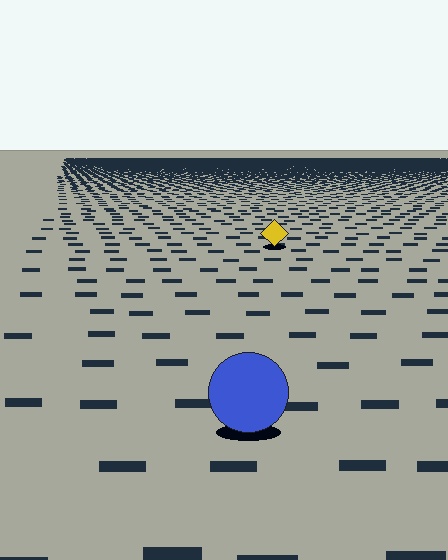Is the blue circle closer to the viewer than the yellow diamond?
Yes. The blue circle is closer — you can tell from the texture gradient: the ground texture is coarser near it.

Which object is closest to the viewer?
The blue circle is closest. The texture marks near it are larger and more spread out.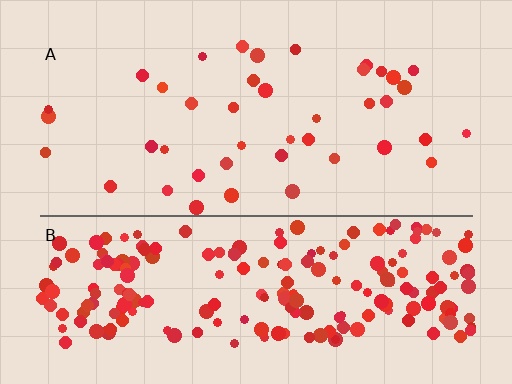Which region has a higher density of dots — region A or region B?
B (the bottom).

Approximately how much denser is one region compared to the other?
Approximately 5.1× — region B over region A.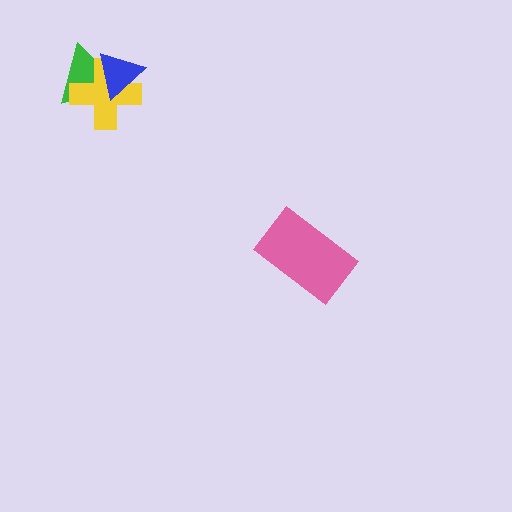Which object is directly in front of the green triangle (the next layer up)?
The yellow cross is directly in front of the green triangle.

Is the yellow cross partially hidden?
Yes, it is partially covered by another shape.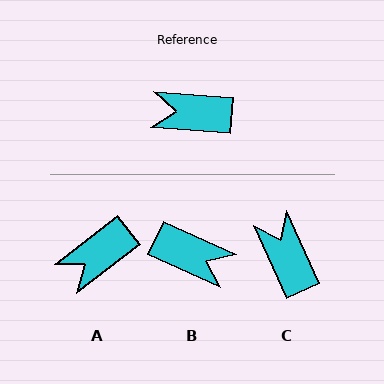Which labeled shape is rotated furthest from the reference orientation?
B, about 159 degrees away.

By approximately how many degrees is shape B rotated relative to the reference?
Approximately 159 degrees counter-clockwise.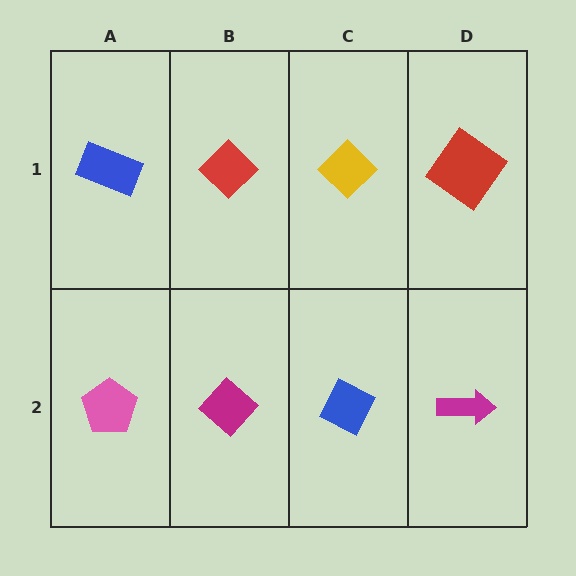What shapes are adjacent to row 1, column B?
A magenta diamond (row 2, column B), a blue rectangle (row 1, column A), a yellow diamond (row 1, column C).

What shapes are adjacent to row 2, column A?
A blue rectangle (row 1, column A), a magenta diamond (row 2, column B).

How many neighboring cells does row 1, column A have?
2.